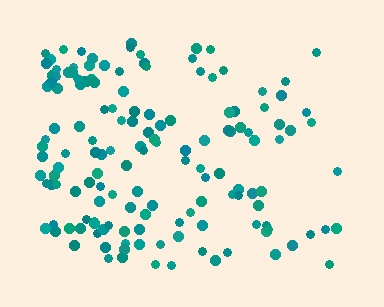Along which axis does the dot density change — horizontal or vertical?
Horizontal.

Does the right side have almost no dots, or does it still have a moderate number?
Still a moderate number, just noticeably fewer than the left.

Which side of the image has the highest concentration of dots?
The left.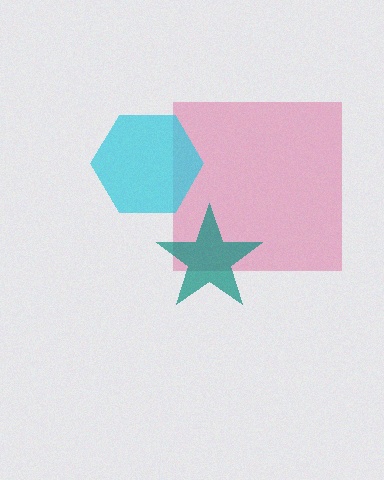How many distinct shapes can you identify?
There are 3 distinct shapes: a pink square, a teal star, a cyan hexagon.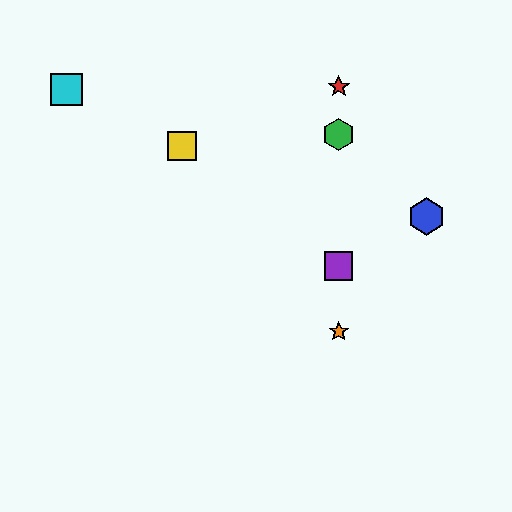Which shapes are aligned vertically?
The red star, the green hexagon, the purple square, the orange star are aligned vertically.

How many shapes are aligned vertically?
4 shapes (the red star, the green hexagon, the purple square, the orange star) are aligned vertically.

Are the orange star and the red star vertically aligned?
Yes, both are at x≈339.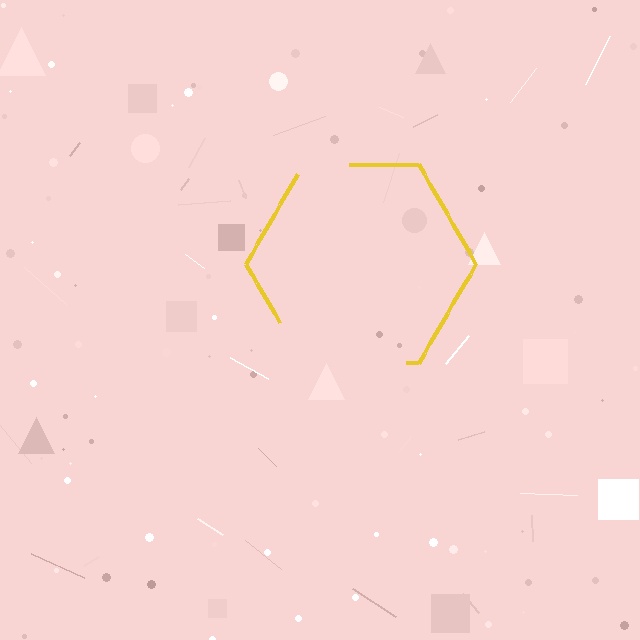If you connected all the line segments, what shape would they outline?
They would outline a hexagon.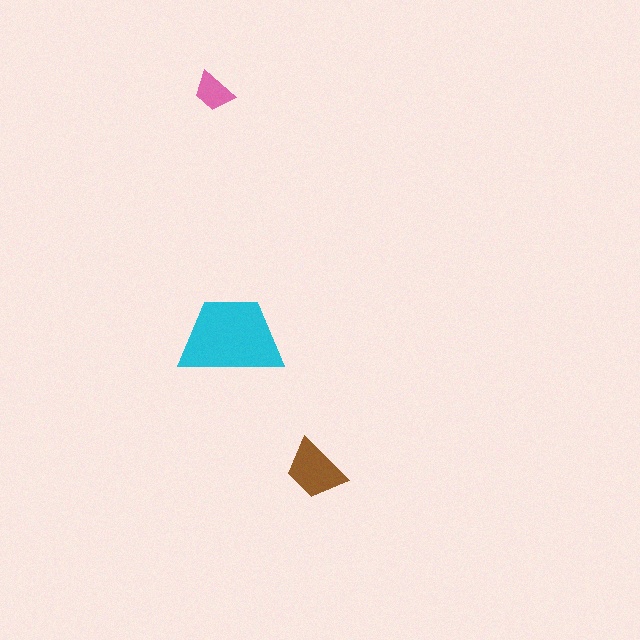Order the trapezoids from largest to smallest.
the cyan one, the brown one, the pink one.